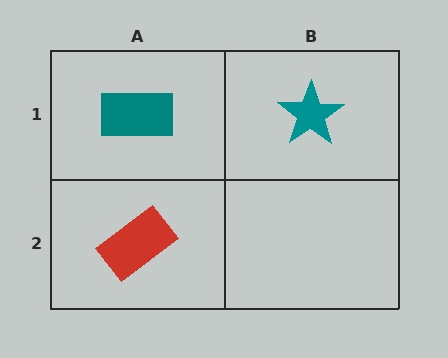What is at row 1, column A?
A teal rectangle.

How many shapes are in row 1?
2 shapes.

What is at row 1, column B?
A teal star.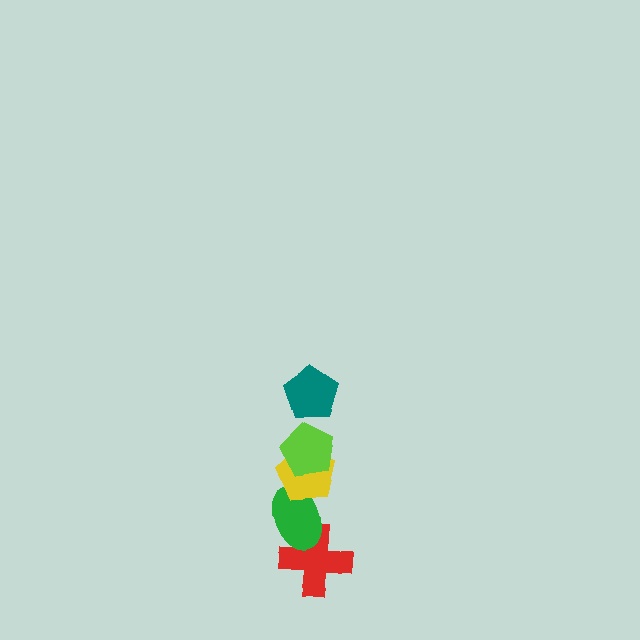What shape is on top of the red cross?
The green ellipse is on top of the red cross.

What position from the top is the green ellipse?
The green ellipse is 4th from the top.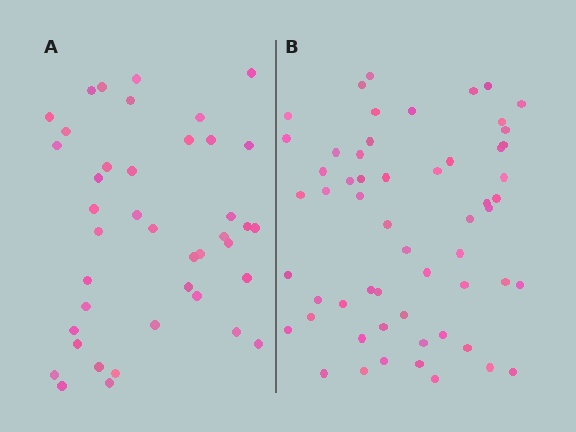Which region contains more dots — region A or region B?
Region B (the right region) has more dots.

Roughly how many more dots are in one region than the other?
Region B has approximately 15 more dots than region A.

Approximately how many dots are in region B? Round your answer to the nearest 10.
About 60 dots. (The exact count is 57, which rounds to 60.)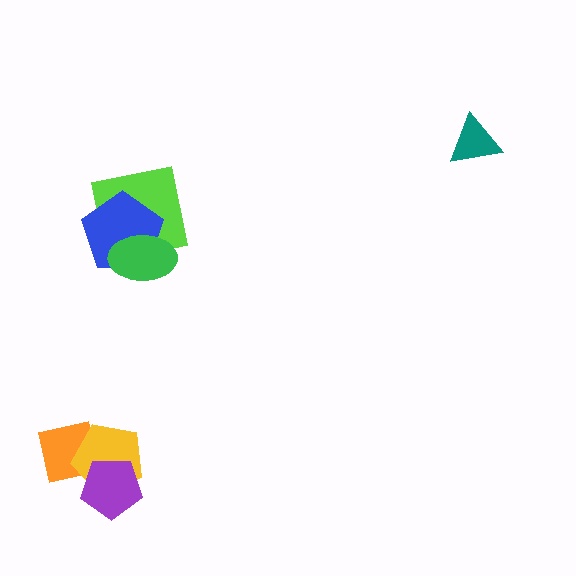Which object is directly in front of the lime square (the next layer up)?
The blue pentagon is directly in front of the lime square.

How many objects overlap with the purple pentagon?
1 object overlaps with the purple pentagon.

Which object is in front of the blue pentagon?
The green ellipse is in front of the blue pentagon.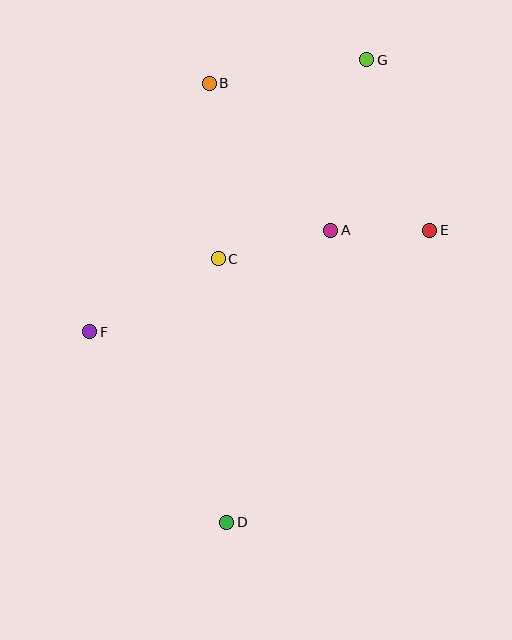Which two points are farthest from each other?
Points D and G are farthest from each other.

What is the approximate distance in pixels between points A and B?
The distance between A and B is approximately 191 pixels.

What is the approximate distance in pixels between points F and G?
The distance between F and G is approximately 388 pixels.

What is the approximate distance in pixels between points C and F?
The distance between C and F is approximately 148 pixels.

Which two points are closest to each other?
Points A and E are closest to each other.